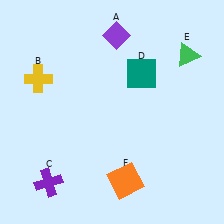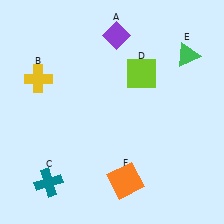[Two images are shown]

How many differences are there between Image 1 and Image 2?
There are 2 differences between the two images.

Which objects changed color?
C changed from purple to teal. D changed from teal to lime.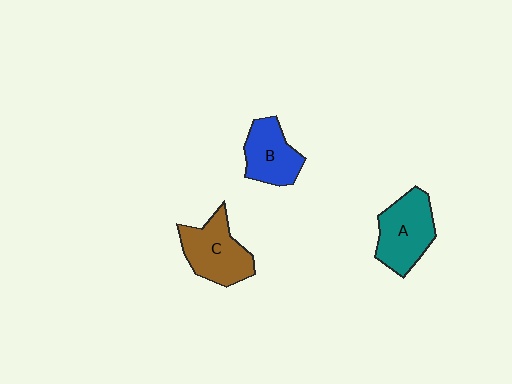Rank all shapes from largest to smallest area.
From largest to smallest: A (teal), C (brown), B (blue).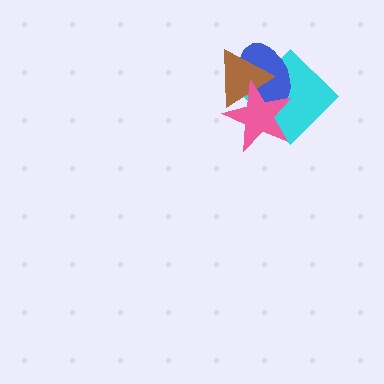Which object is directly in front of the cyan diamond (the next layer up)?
The blue ellipse is directly in front of the cyan diamond.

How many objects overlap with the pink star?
3 objects overlap with the pink star.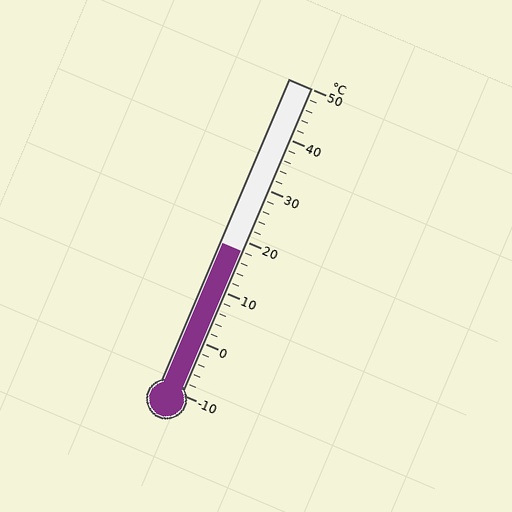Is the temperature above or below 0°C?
The temperature is above 0°C.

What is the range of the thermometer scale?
The thermometer scale ranges from -10°C to 50°C.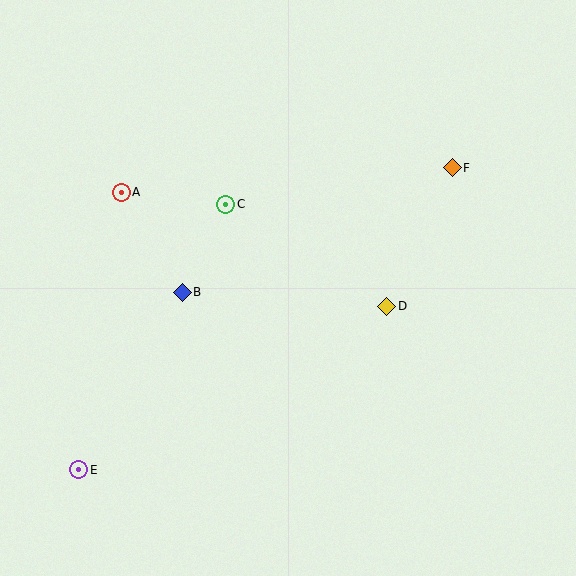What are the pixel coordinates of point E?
Point E is at (79, 470).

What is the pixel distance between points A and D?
The distance between A and D is 289 pixels.